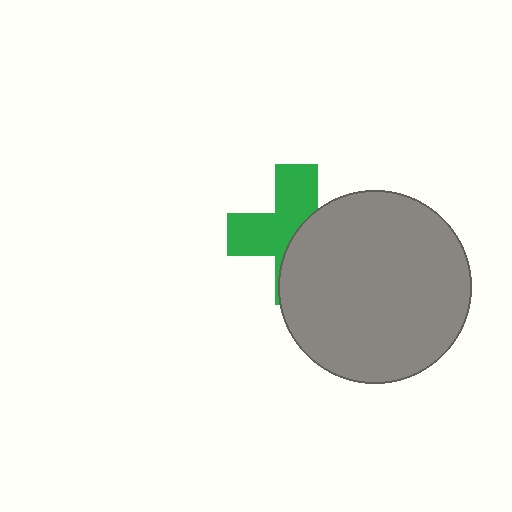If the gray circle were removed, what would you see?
You would see the complete green cross.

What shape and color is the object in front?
The object in front is a gray circle.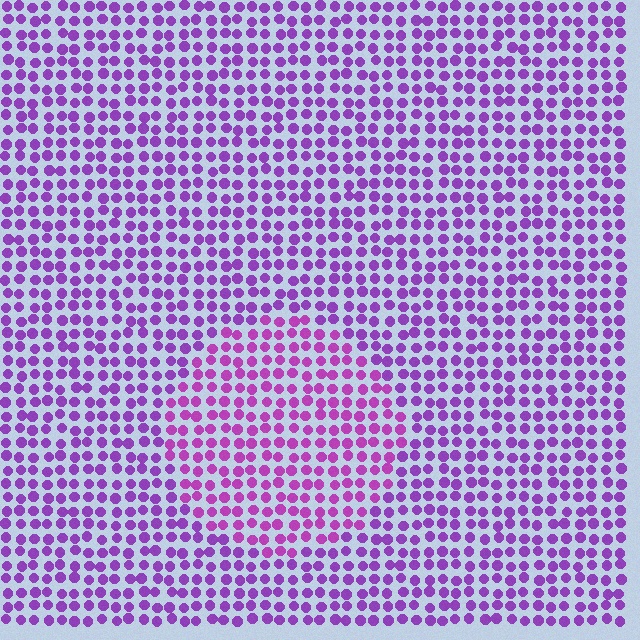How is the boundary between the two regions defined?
The boundary is defined purely by a slight shift in hue (about 22 degrees). Spacing, size, and orientation are identical on both sides.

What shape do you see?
I see a circle.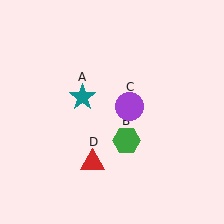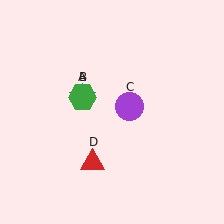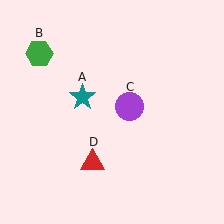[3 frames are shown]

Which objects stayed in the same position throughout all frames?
Teal star (object A) and purple circle (object C) and red triangle (object D) remained stationary.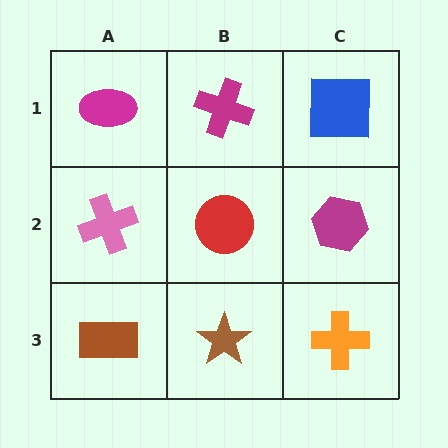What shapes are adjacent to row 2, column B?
A magenta cross (row 1, column B), a brown star (row 3, column B), a pink cross (row 2, column A), a magenta hexagon (row 2, column C).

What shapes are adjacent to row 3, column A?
A pink cross (row 2, column A), a brown star (row 3, column B).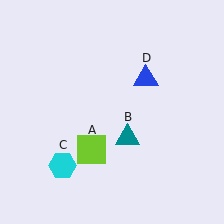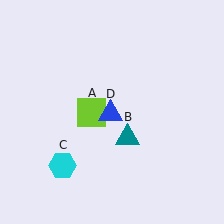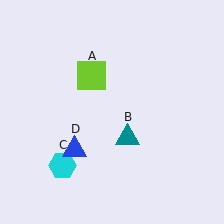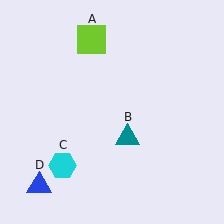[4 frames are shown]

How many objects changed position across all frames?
2 objects changed position: lime square (object A), blue triangle (object D).